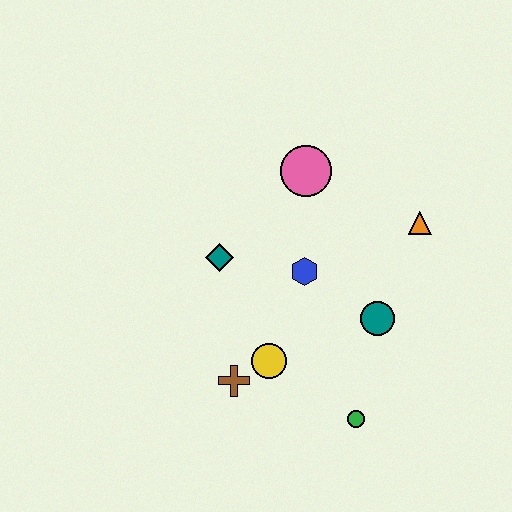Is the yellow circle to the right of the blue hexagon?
No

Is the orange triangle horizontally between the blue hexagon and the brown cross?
No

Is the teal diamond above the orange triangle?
No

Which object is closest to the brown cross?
The yellow circle is closest to the brown cross.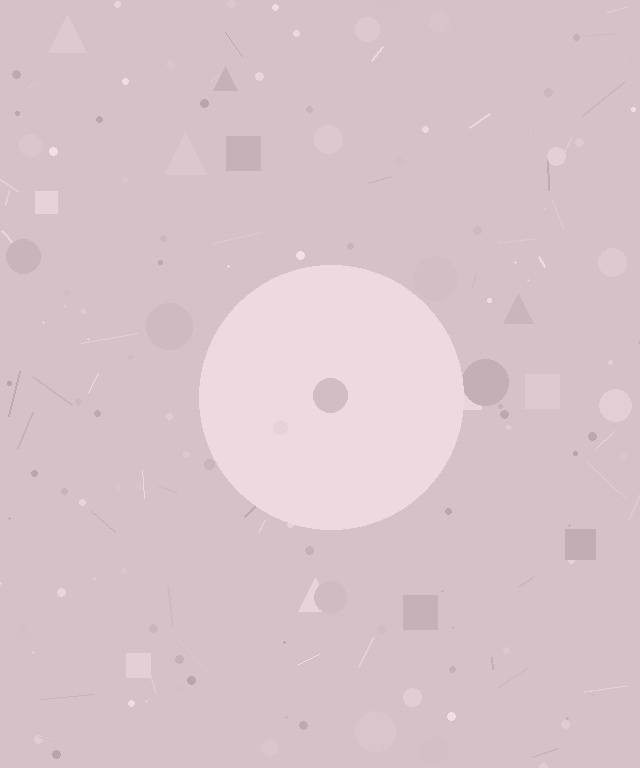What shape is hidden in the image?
A circle is hidden in the image.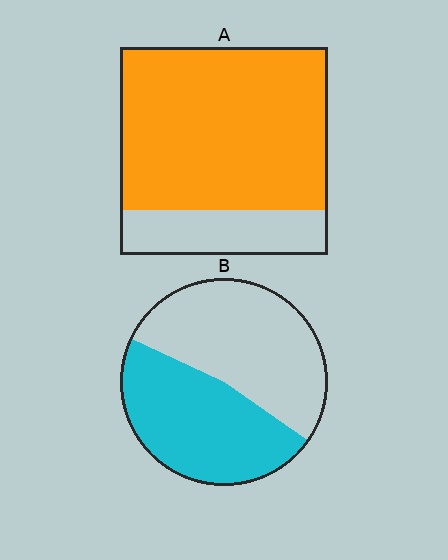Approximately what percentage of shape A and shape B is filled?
A is approximately 80% and B is approximately 45%.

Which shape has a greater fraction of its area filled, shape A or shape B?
Shape A.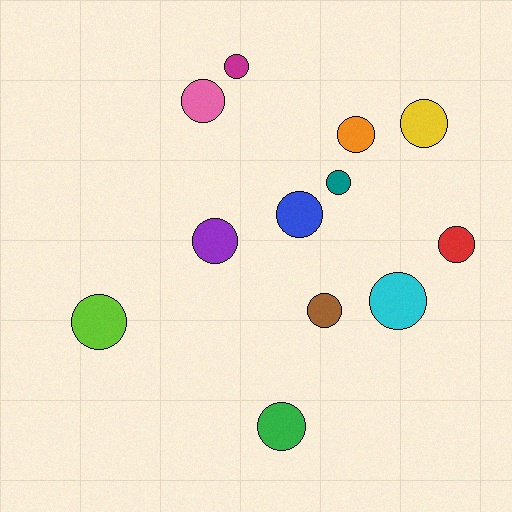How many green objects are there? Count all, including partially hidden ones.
There is 1 green object.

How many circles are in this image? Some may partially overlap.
There are 12 circles.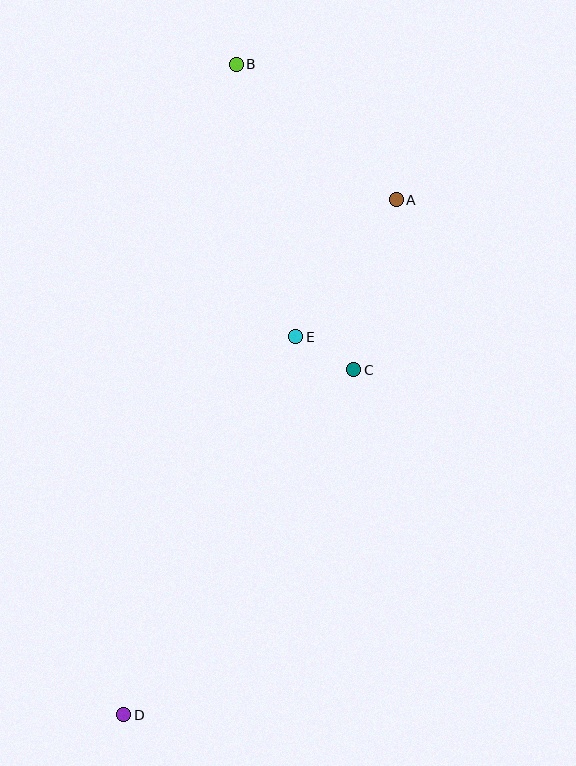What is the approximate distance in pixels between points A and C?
The distance between A and C is approximately 175 pixels.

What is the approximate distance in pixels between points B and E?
The distance between B and E is approximately 279 pixels.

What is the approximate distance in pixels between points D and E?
The distance between D and E is approximately 416 pixels.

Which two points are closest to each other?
Points C and E are closest to each other.